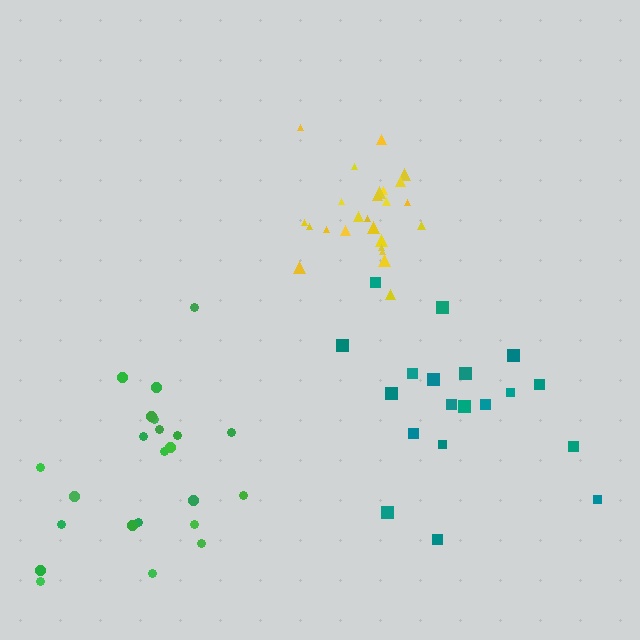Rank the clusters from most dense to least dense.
yellow, green, teal.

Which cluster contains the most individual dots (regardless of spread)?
Yellow (25).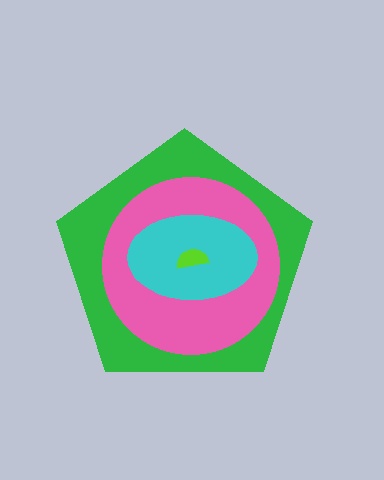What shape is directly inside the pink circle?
The cyan ellipse.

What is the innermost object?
The lime semicircle.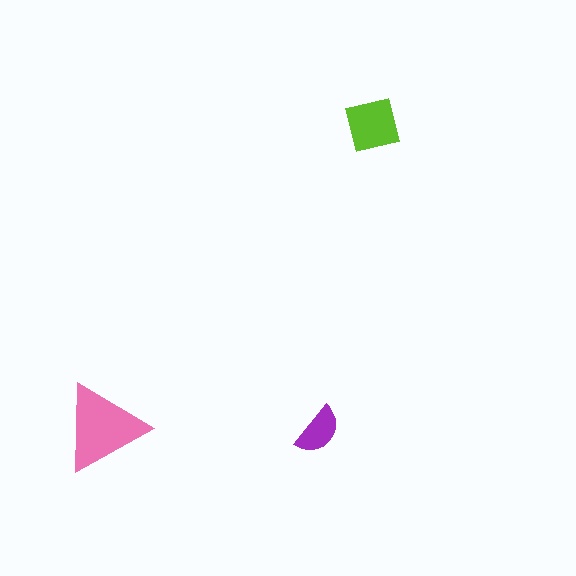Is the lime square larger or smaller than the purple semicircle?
Larger.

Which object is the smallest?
The purple semicircle.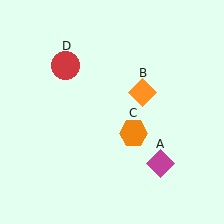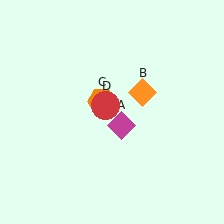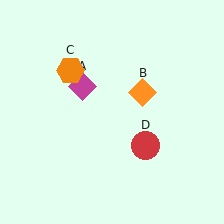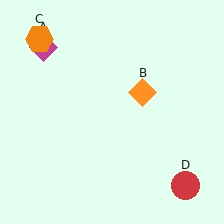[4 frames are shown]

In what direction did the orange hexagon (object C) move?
The orange hexagon (object C) moved up and to the left.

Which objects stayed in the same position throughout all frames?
Orange diamond (object B) remained stationary.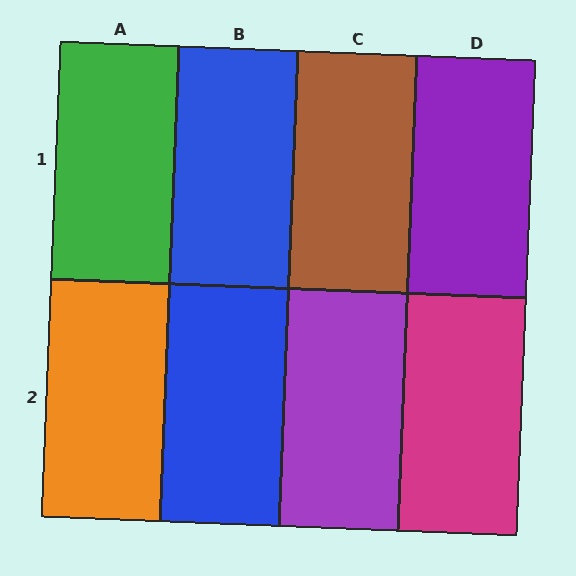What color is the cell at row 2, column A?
Orange.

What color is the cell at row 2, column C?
Purple.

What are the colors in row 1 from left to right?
Green, blue, brown, purple.